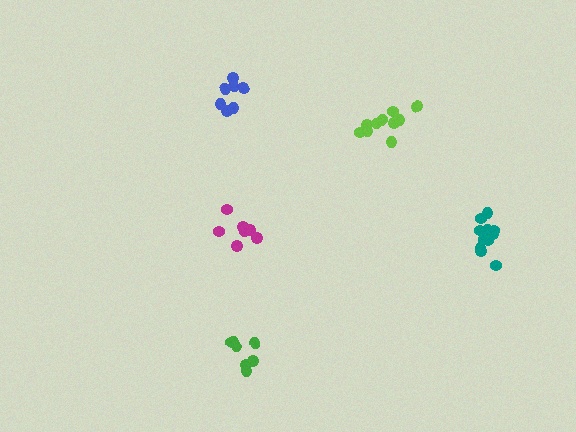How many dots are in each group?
Group 1: 7 dots, Group 2: 7 dots, Group 3: 11 dots, Group 4: 7 dots, Group 5: 11 dots (43 total).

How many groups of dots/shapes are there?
There are 5 groups.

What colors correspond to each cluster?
The clusters are colored: green, blue, lime, magenta, teal.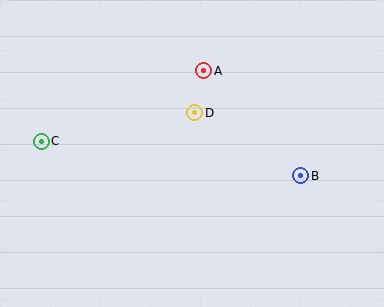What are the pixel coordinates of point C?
Point C is at (41, 141).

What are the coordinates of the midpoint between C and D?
The midpoint between C and D is at (118, 127).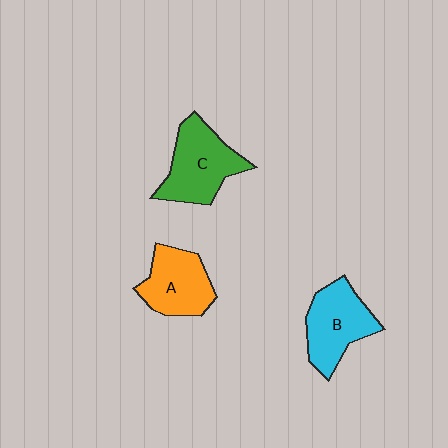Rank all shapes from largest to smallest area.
From largest to smallest: C (green), B (cyan), A (orange).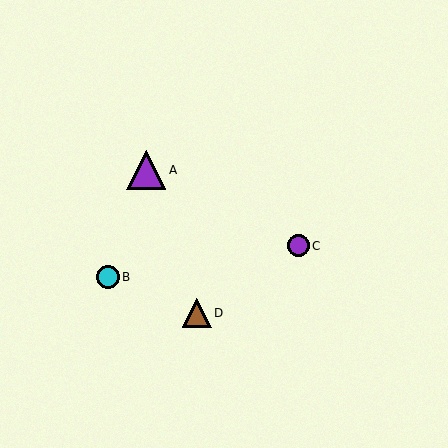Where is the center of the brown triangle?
The center of the brown triangle is at (197, 313).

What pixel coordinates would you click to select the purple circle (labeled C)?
Click at (298, 246) to select the purple circle C.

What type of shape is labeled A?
Shape A is a purple triangle.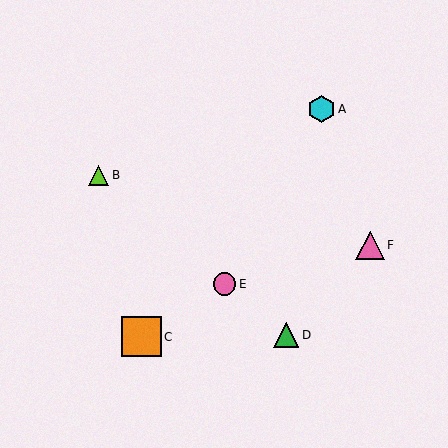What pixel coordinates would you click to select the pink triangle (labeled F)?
Click at (370, 245) to select the pink triangle F.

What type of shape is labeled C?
Shape C is an orange square.